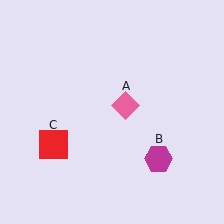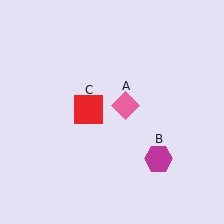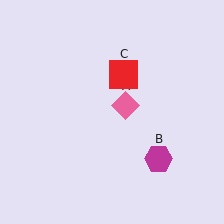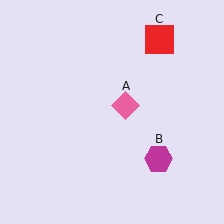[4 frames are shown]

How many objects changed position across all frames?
1 object changed position: red square (object C).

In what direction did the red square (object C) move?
The red square (object C) moved up and to the right.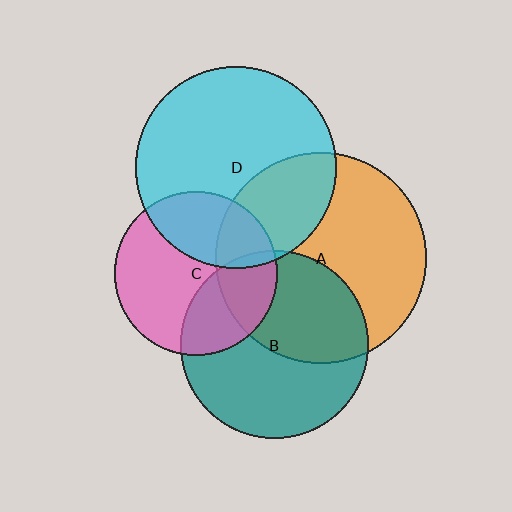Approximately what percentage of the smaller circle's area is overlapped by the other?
Approximately 35%.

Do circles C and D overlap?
Yes.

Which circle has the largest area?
Circle A (orange).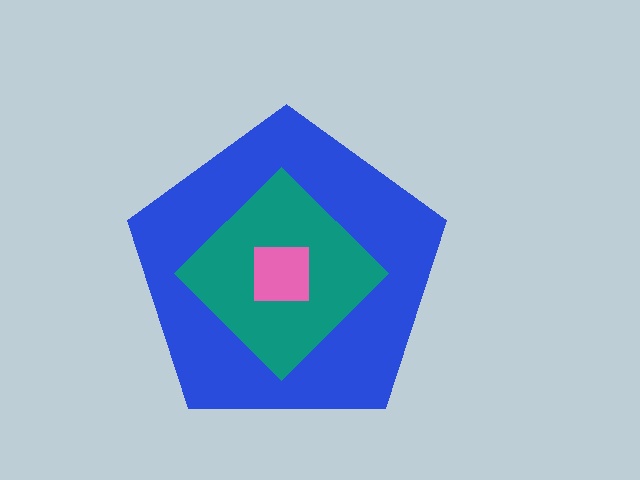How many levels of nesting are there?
3.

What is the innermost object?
The pink square.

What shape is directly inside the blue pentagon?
The teal diamond.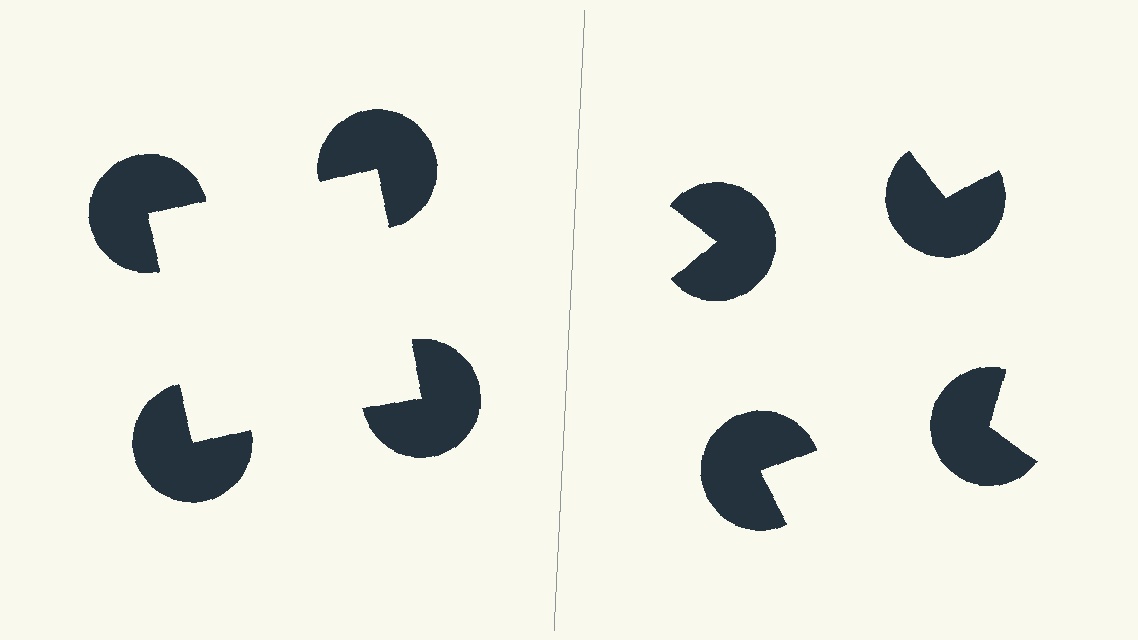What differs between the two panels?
The pac-man discs are positioned identically on both sides; only the wedge orientations differ. On the left they align to a square; on the right they are misaligned.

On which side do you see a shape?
An illusory square appears on the left side. On the right side the wedge cuts are rotated, so no coherent shape forms.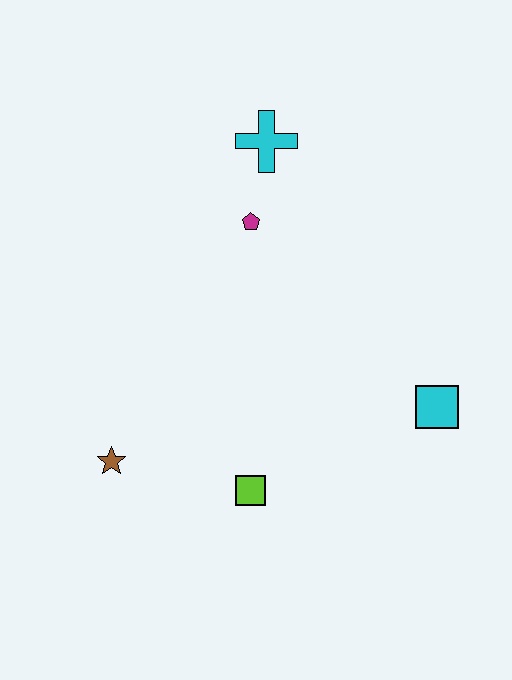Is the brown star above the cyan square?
No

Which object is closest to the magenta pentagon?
The cyan cross is closest to the magenta pentagon.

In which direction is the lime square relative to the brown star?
The lime square is to the right of the brown star.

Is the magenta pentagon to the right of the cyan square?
No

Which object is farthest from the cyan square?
The brown star is farthest from the cyan square.